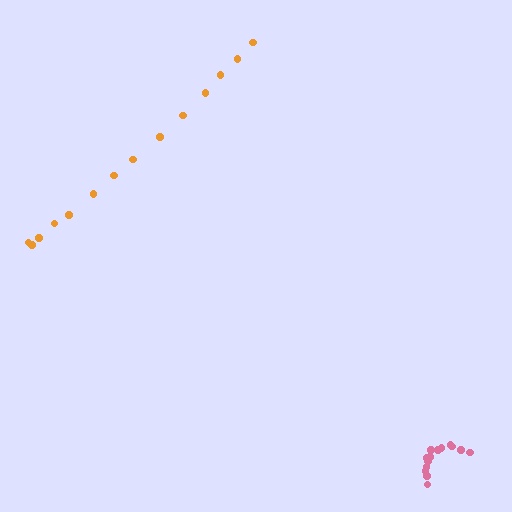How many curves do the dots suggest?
There are 2 distinct paths.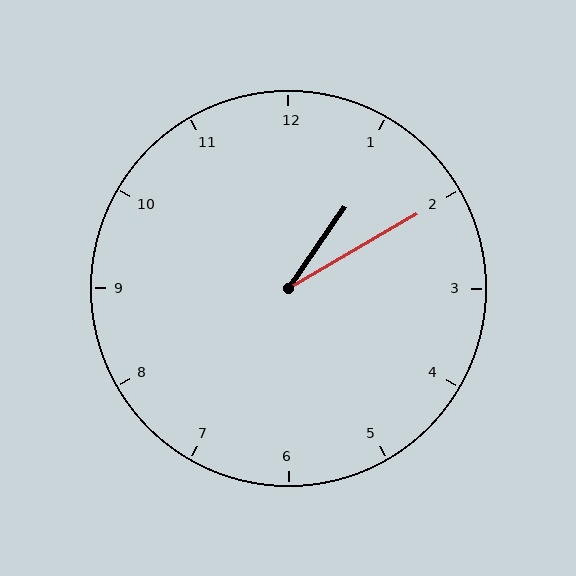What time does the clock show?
1:10.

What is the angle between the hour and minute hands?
Approximately 25 degrees.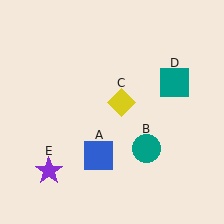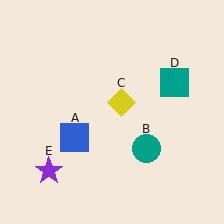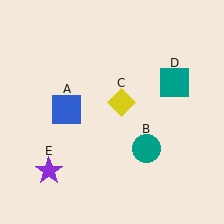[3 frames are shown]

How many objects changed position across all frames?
1 object changed position: blue square (object A).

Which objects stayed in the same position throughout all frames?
Teal circle (object B) and yellow diamond (object C) and teal square (object D) and purple star (object E) remained stationary.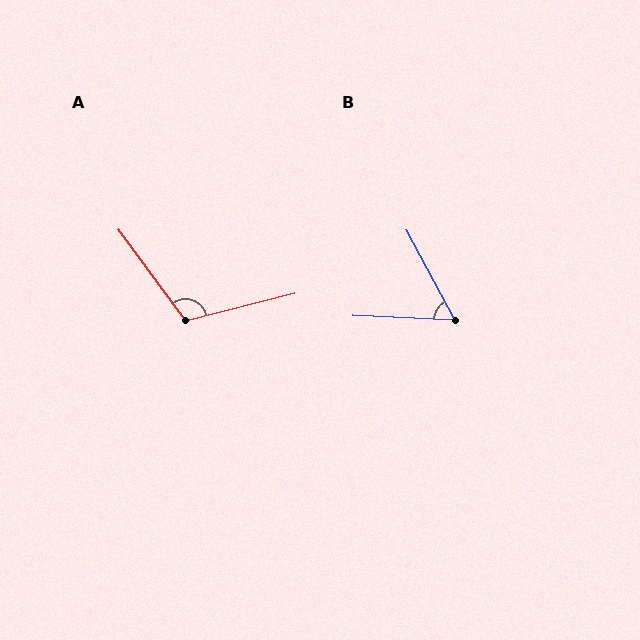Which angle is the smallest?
B, at approximately 60 degrees.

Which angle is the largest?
A, at approximately 112 degrees.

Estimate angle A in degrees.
Approximately 112 degrees.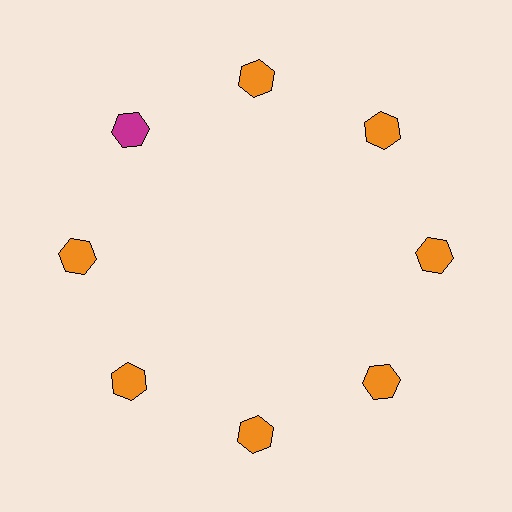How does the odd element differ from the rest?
It has a different color: magenta instead of orange.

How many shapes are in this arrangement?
There are 8 shapes arranged in a ring pattern.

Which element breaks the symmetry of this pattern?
The magenta hexagon at roughly the 10 o'clock position breaks the symmetry. All other shapes are orange hexagons.